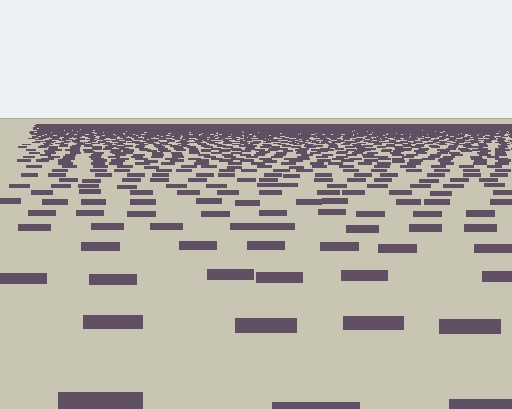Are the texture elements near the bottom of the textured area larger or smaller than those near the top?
Larger. Near the bottom, elements are closer to the viewer and appear at a bigger on-screen size.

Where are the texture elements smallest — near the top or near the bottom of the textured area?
Near the top.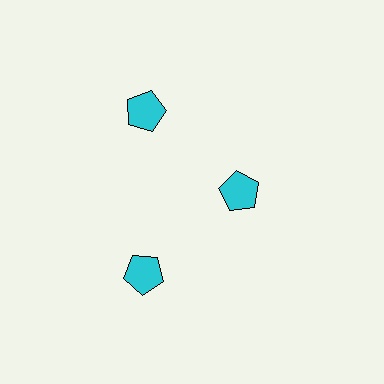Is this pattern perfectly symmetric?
No. The 3 cyan pentagons are arranged in a ring, but one element near the 3 o'clock position is pulled inward toward the center, breaking the 3-fold rotational symmetry.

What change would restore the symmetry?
The symmetry would be restored by moving it outward, back onto the ring so that all 3 pentagons sit at equal angles and equal distance from the center.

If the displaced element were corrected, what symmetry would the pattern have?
It would have 3-fold rotational symmetry — the pattern would map onto itself every 120 degrees.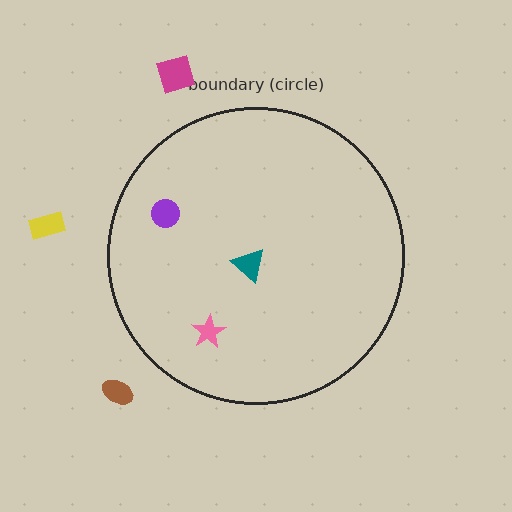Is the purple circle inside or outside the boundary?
Inside.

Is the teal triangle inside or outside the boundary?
Inside.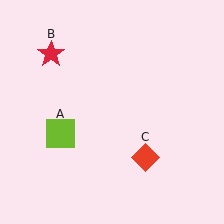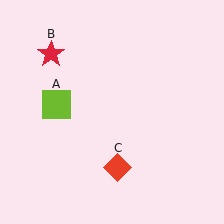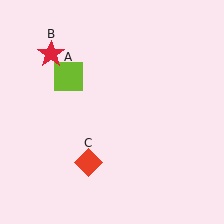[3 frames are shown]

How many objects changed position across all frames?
2 objects changed position: lime square (object A), red diamond (object C).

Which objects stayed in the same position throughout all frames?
Red star (object B) remained stationary.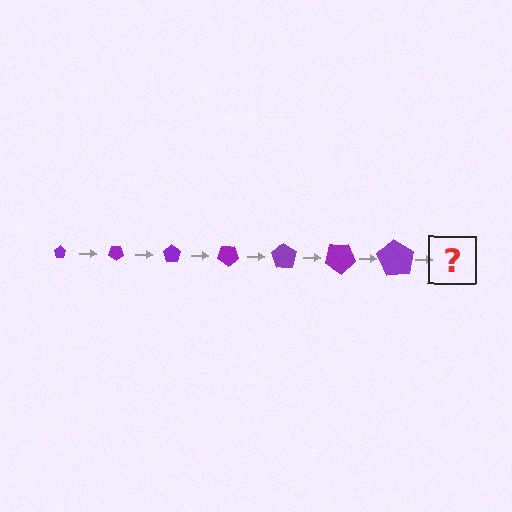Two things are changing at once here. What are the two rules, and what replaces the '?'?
The two rules are that the pentagon grows larger each step and it rotates 35 degrees each step. The '?' should be a pentagon, larger than the previous one and rotated 245 degrees from the start.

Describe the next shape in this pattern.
It should be a pentagon, larger than the previous one and rotated 245 degrees from the start.